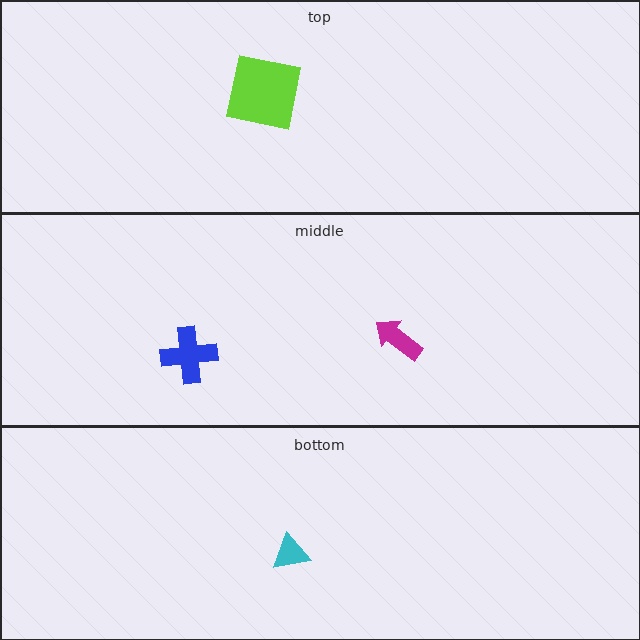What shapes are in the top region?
The lime square.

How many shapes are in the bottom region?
1.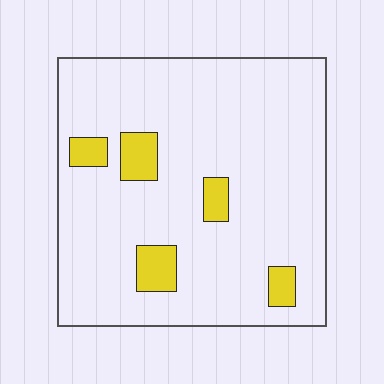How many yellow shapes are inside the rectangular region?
5.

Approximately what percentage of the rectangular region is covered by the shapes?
Approximately 10%.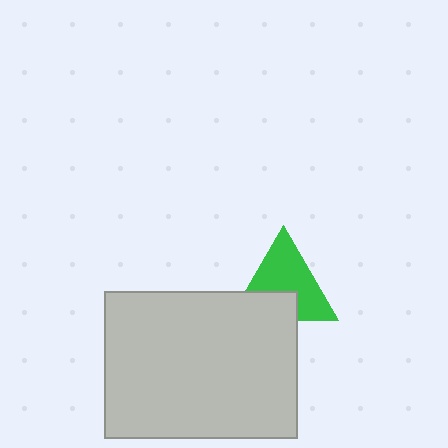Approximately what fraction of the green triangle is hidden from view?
Roughly 34% of the green triangle is hidden behind the light gray rectangle.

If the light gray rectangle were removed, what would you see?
You would see the complete green triangle.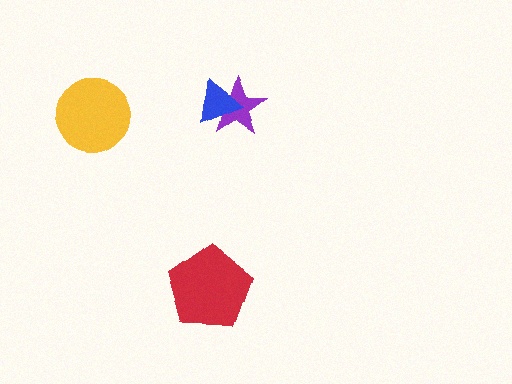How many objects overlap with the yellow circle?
0 objects overlap with the yellow circle.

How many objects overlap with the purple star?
1 object overlaps with the purple star.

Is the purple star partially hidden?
Yes, it is partially covered by another shape.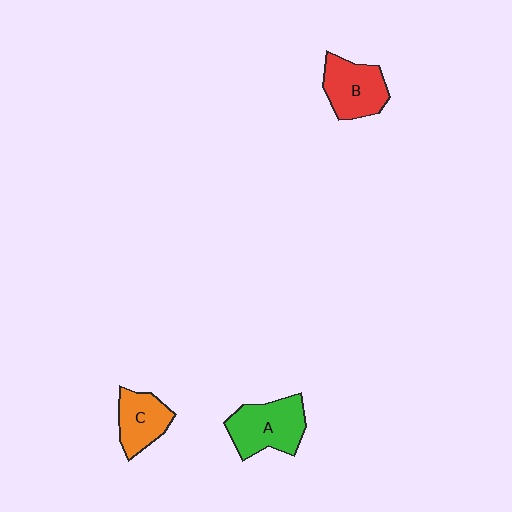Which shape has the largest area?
Shape A (green).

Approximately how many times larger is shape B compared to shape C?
Approximately 1.2 times.